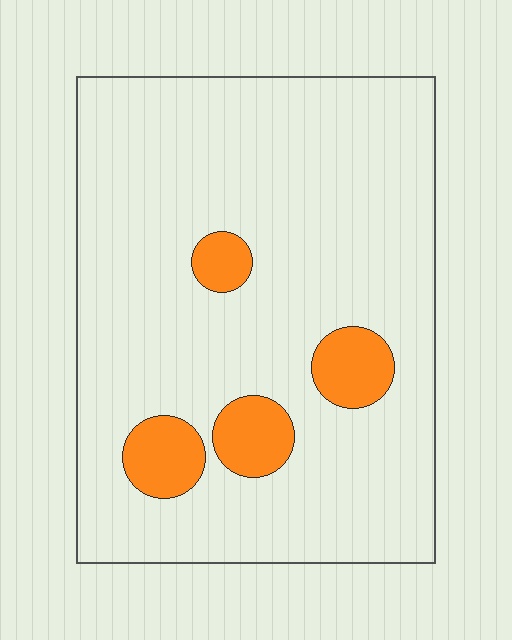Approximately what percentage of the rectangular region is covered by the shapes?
Approximately 10%.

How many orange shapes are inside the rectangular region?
4.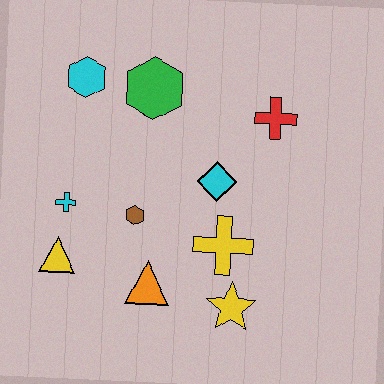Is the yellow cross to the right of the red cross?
No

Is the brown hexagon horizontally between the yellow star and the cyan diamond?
No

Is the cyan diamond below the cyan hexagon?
Yes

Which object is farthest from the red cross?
The yellow triangle is farthest from the red cross.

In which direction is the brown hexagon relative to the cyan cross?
The brown hexagon is to the right of the cyan cross.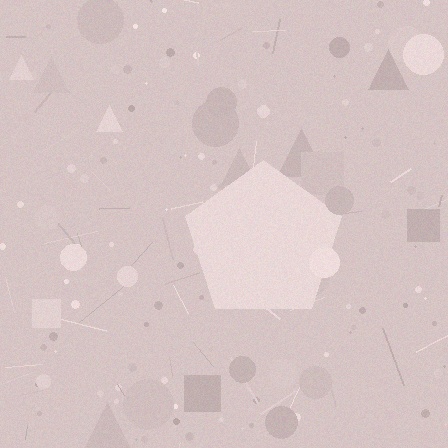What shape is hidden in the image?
A pentagon is hidden in the image.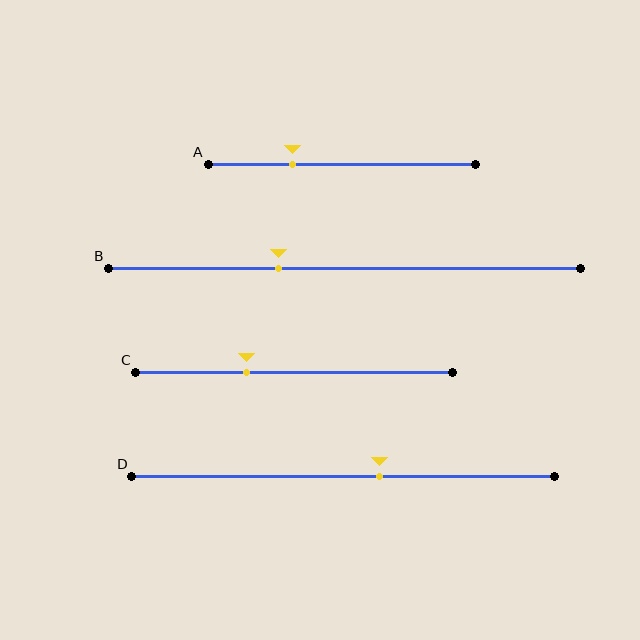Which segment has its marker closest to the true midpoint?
Segment D has its marker closest to the true midpoint.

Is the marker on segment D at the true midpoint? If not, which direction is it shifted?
No, the marker on segment D is shifted to the right by about 9% of the segment length.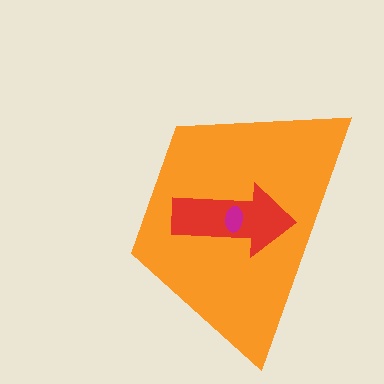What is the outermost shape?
The orange trapezoid.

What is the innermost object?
The magenta ellipse.